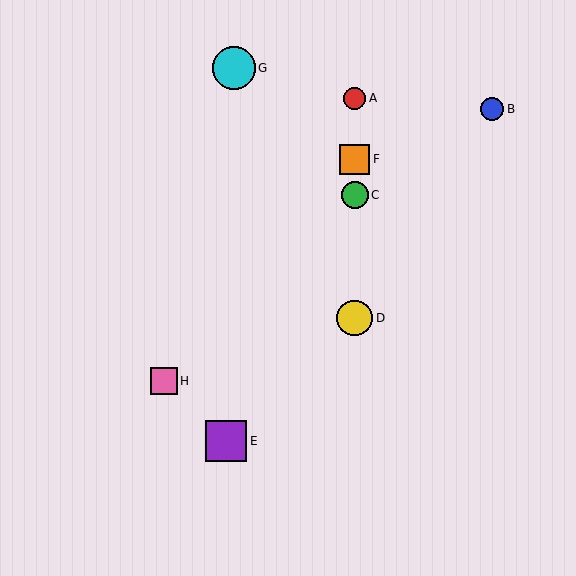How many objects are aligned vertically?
4 objects (A, C, D, F) are aligned vertically.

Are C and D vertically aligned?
Yes, both are at x≈355.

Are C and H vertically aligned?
No, C is at x≈355 and H is at x≈164.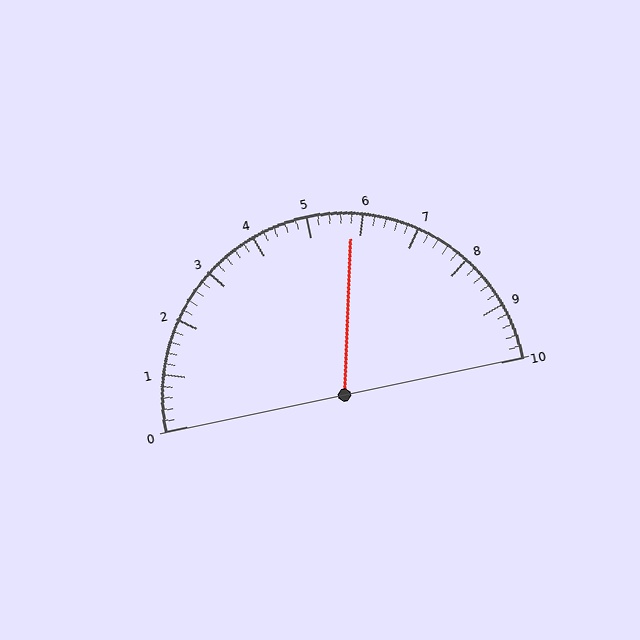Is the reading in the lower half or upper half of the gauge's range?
The reading is in the upper half of the range (0 to 10).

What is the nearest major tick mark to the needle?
The nearest major tick mark is 6.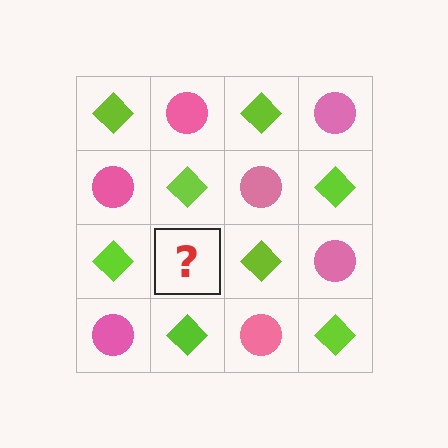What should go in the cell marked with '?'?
The missing cell should contain a pink circle.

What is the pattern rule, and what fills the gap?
The rule is that it alternates lime diamond and pink circle in a checkerboard pattern. The gap should be filled with a pink circle.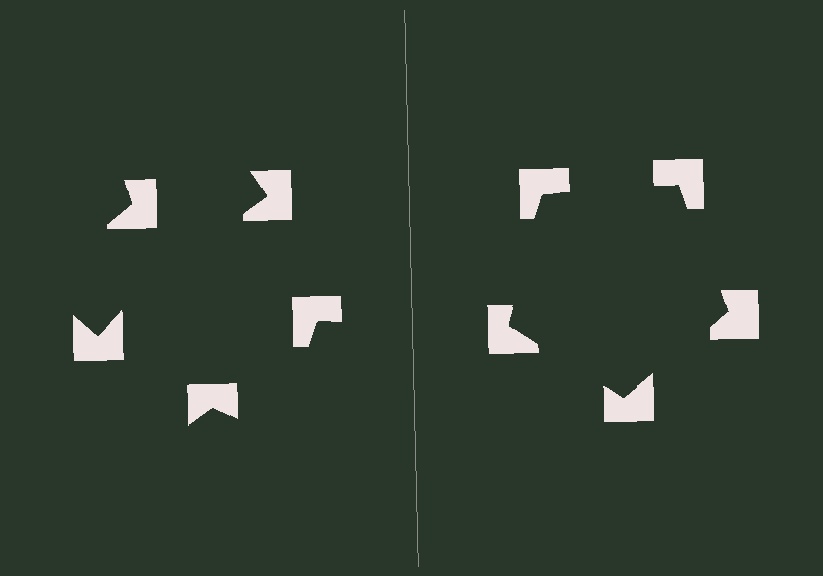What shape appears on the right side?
An illusory pentagon.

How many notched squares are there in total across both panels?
10 — 5 on each side.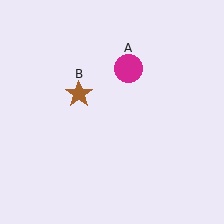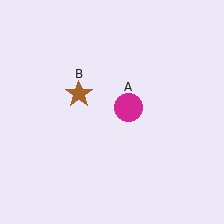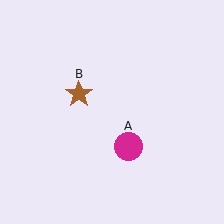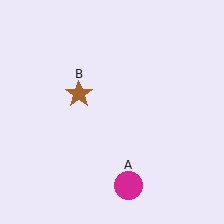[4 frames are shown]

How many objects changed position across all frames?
1 object changed position: magenta circle (object A).